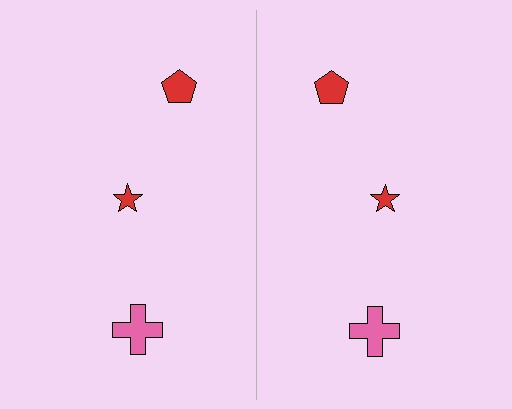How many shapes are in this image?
There are 6 shapes in this image.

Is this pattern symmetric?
Yes, this pattern has bilateral (reflection) symmetry.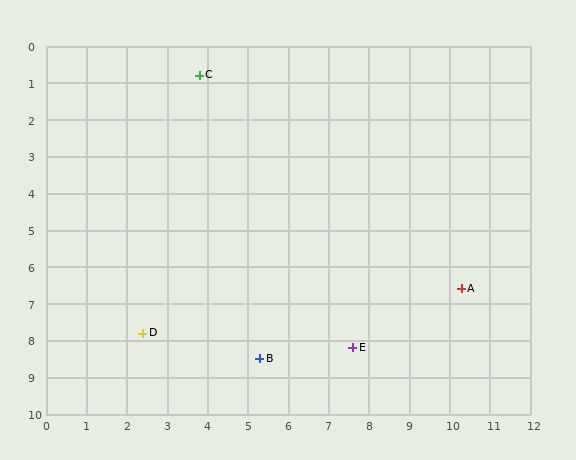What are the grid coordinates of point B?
Point B is at approximately (5.3, 8.5).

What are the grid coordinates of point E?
Point E is at approximately (7.6, 8.2).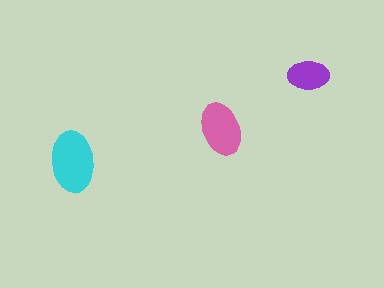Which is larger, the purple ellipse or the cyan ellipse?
The cyan one.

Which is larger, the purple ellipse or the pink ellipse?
The pink one.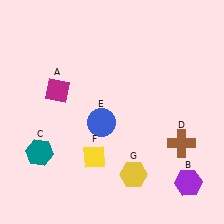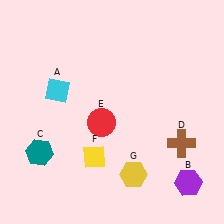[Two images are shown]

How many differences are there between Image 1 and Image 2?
There are 2 differences between the two images.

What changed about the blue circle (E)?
In Image 1, E is blue. In Image 2, it changed to red.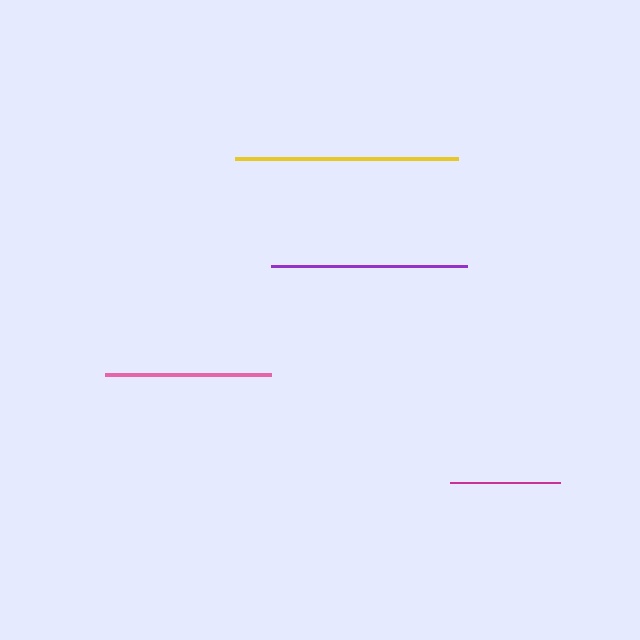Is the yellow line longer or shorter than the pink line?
The yellow line is longer than the pink line.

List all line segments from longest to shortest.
From longest to shortest: yellow, purple, pink, magenta.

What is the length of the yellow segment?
The yellow segment is approximately 223 pixels long.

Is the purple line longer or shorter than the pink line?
The purple line is longer than the pink line.